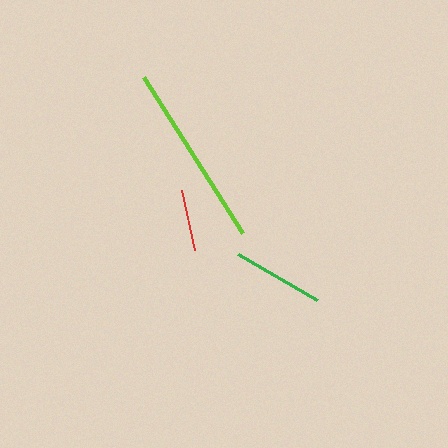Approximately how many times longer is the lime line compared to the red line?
The lime line is approximately 3.0 times the length of the red line.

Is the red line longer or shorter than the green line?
The green line is longer than the red line.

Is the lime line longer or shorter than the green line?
The lime line is longer than the green line.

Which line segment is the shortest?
The red line is the shortest at approximately 61 pixels.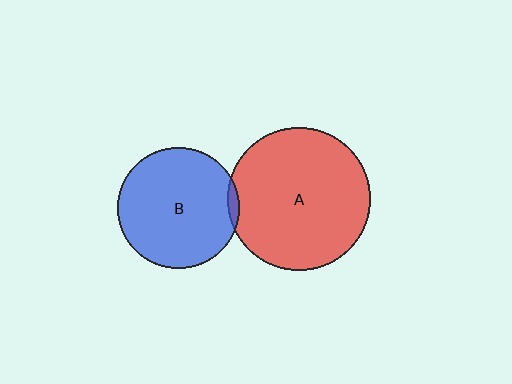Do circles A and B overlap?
Yes.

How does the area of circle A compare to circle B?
Approximately 1.4 times.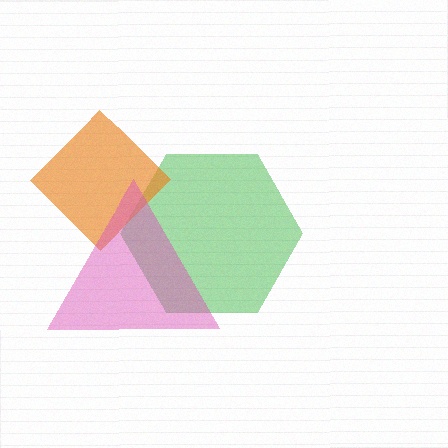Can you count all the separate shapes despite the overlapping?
Yes, there are 3 separate shapes.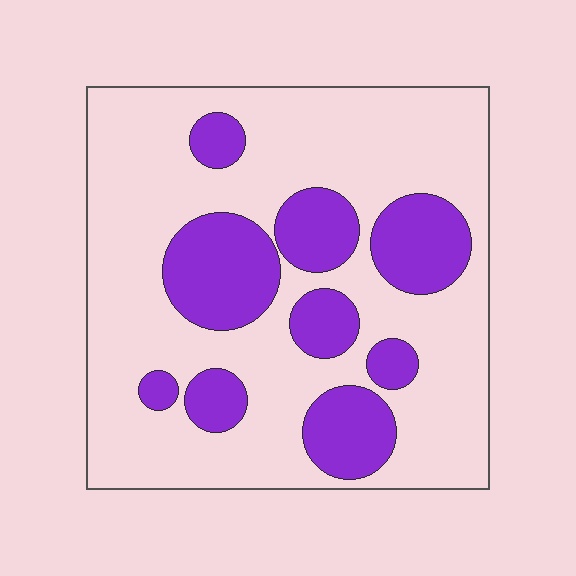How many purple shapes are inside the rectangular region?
9.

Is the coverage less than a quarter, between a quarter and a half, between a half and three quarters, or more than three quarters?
Between a quarter and a half.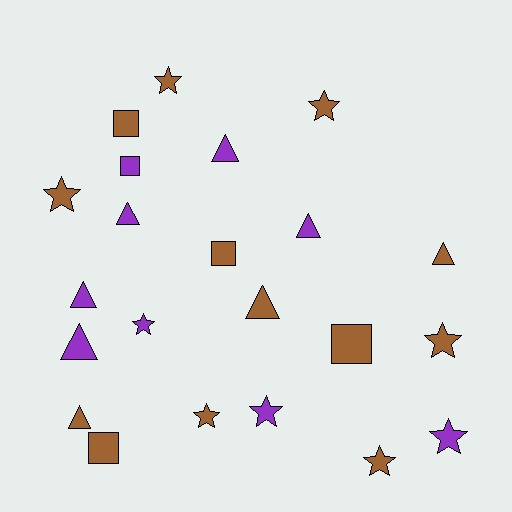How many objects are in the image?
There are 22 objects.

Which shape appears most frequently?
Star, with 9 objects.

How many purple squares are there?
There is 1 purple square.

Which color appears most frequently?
Brown, with 13 objects.